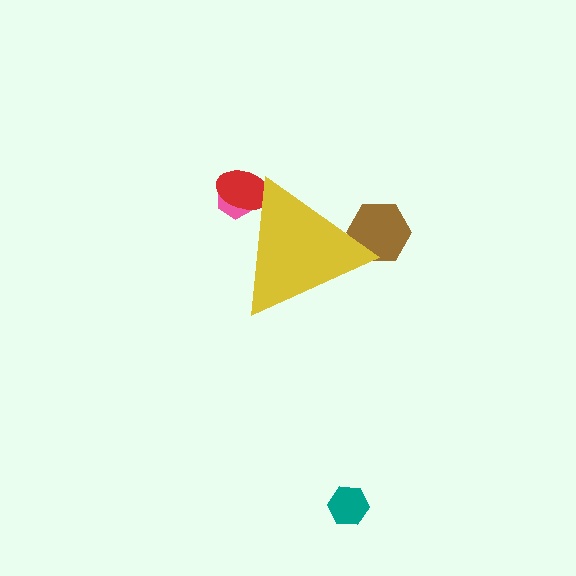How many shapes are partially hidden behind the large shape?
3 shapes are partially hidden.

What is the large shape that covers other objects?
A yellow triangle.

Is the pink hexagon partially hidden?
Yes, the pink hexagon is partially hidden behind the yellow triangle.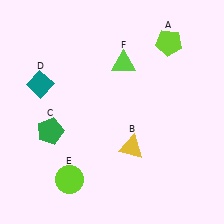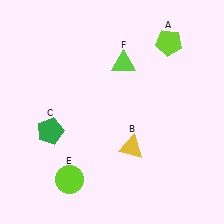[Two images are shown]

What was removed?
The teal diamond (D) was removed in Image 2.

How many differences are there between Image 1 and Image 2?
There is 1 difference between the two images.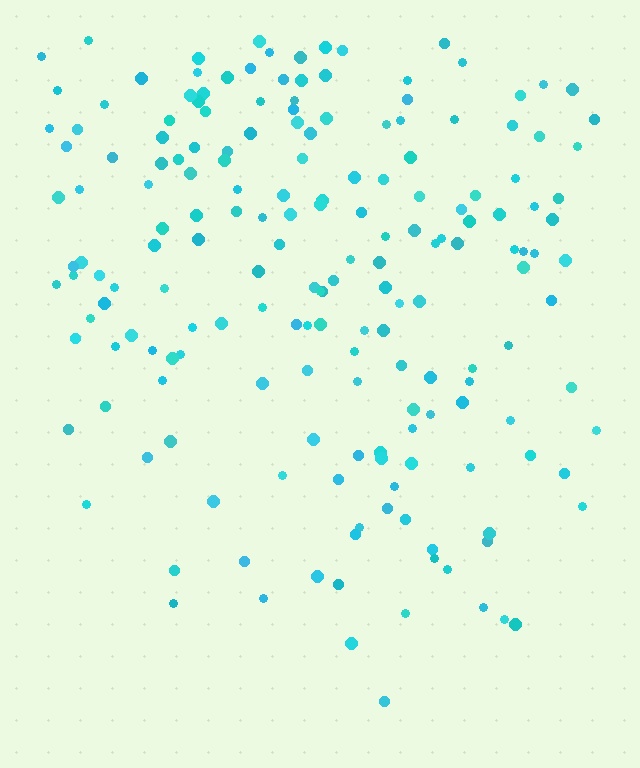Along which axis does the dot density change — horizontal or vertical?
Vertical.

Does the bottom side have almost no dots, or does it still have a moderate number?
Still a moderate number, just noticeably fewer than the top.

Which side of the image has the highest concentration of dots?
The top.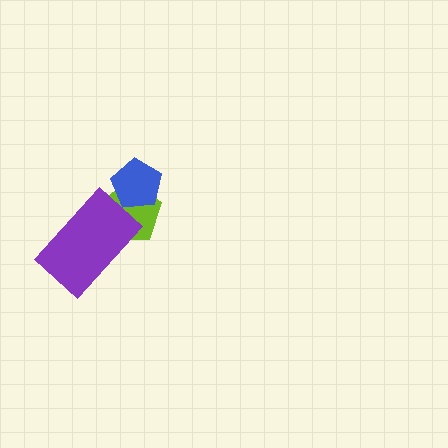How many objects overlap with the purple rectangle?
1 object overlaps with the purple rectangle.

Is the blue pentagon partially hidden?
No, no other shape covers it.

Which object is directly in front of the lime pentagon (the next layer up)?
The blue pentagon is directly in front of the lime pentagon.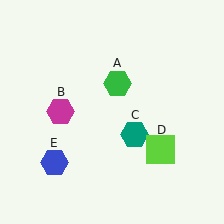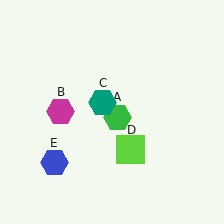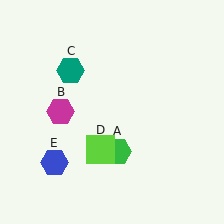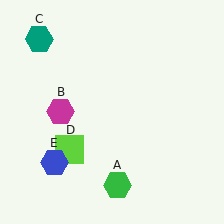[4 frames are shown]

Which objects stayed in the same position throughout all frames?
Magenta hexagon (object B) and blue hexagon (object E) remained stationary.